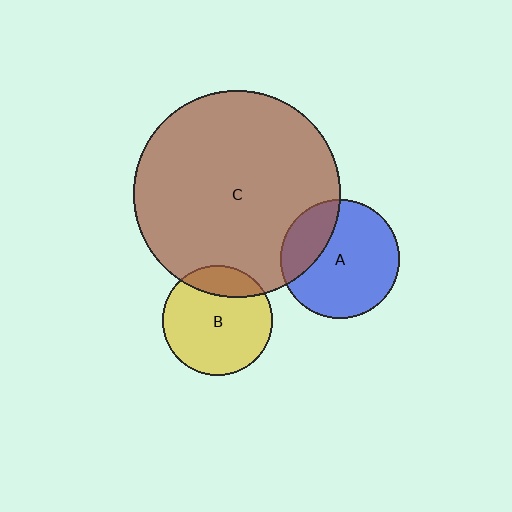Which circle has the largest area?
Circle C (brown).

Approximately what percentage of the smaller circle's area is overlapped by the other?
Approximately 25%.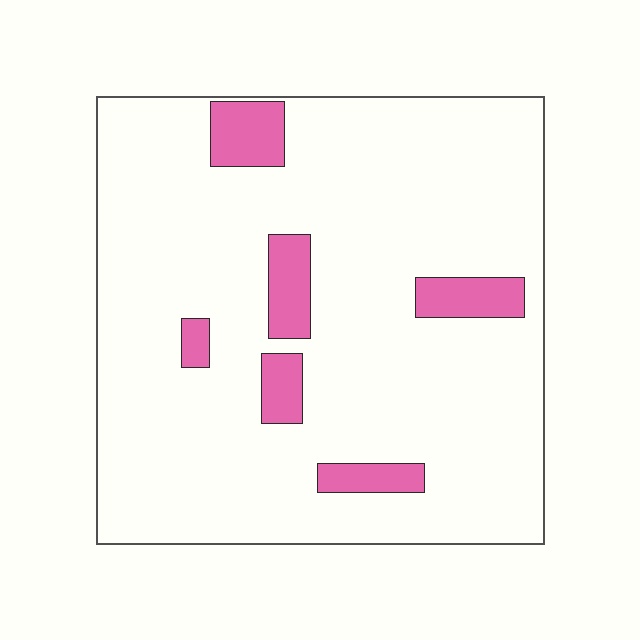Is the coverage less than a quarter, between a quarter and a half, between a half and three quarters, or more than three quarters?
Less than a quarter.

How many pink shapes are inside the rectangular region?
6.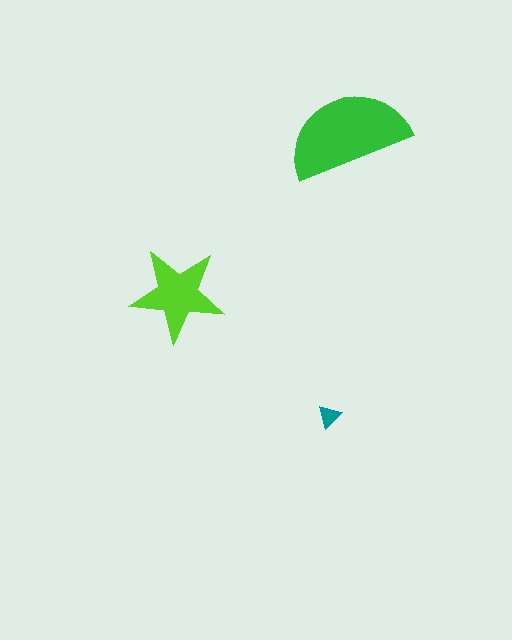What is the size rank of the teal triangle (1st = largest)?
3rd.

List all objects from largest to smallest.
The green semicircle, the lime star, the teal triangle.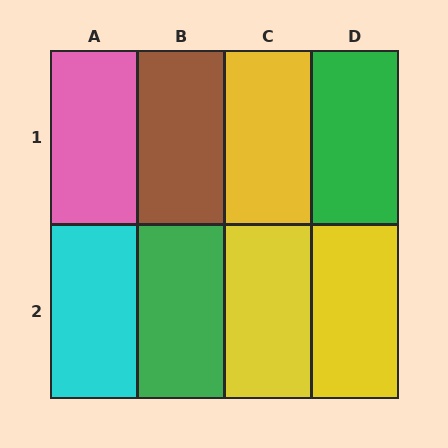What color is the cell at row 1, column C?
Yellow.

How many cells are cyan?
1 cell is cyan.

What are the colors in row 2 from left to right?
Cyan, green, yellow, yellow.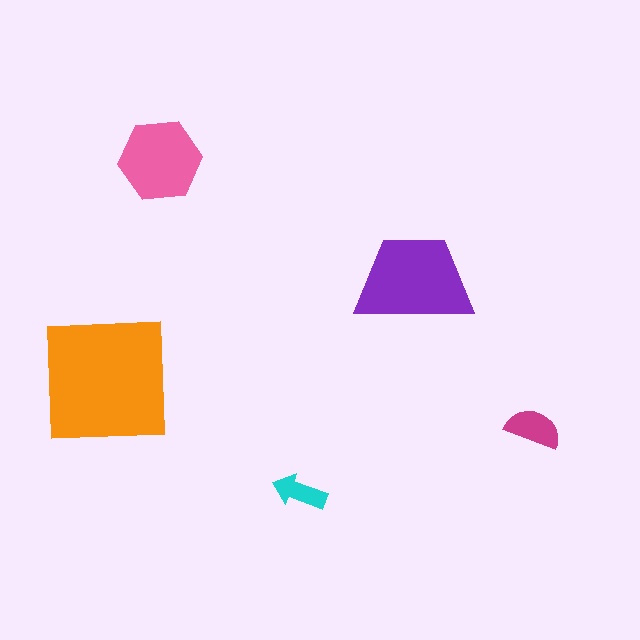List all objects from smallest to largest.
The cyan arrow, the magenta semicircle, the pink hexagon, the purple trapezoid, the orange square.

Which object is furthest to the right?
The magenta semicircle is rightmost.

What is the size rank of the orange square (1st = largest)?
1st.